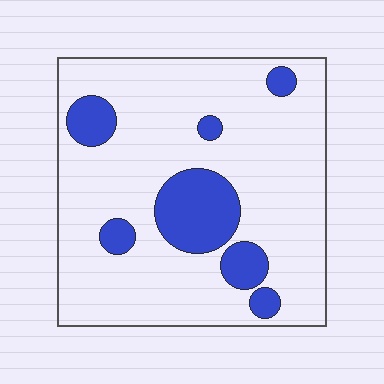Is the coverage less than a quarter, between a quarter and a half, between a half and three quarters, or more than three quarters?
Less than a quarter.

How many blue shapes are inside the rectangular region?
7.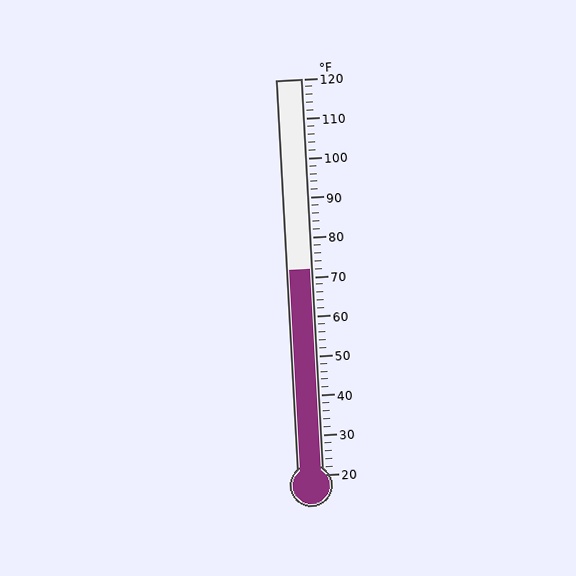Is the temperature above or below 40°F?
The temperature is above 40°F.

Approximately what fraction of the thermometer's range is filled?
The thermometer is filled to approximately 50% of its range.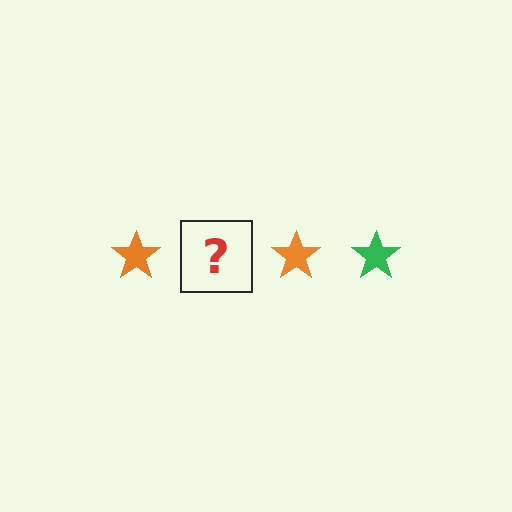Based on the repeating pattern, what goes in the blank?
The blank should be a green star.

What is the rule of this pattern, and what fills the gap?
The rule is that the pattern cycles through orange, green stars. The gap should be filled with a green star.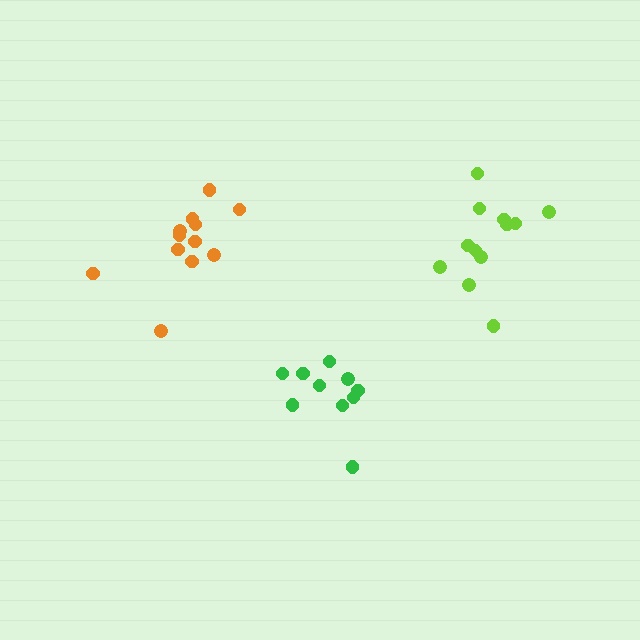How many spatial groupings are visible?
There are 3 spatial groupings.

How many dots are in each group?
Group 1: 10 dots, Group 2: 12 dots, Group 3: 12 dots (34 total).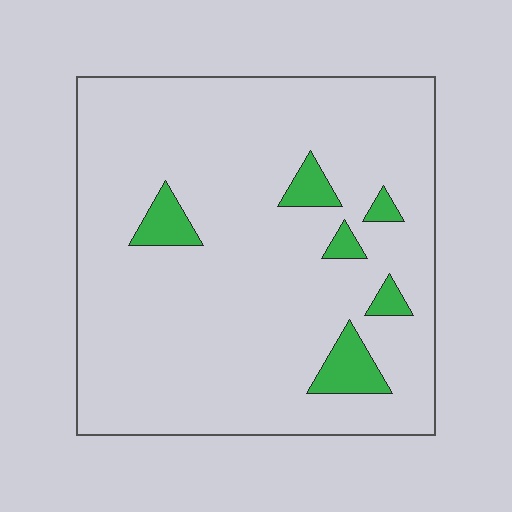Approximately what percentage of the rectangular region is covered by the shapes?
Approximately 10%.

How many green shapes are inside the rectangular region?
6.